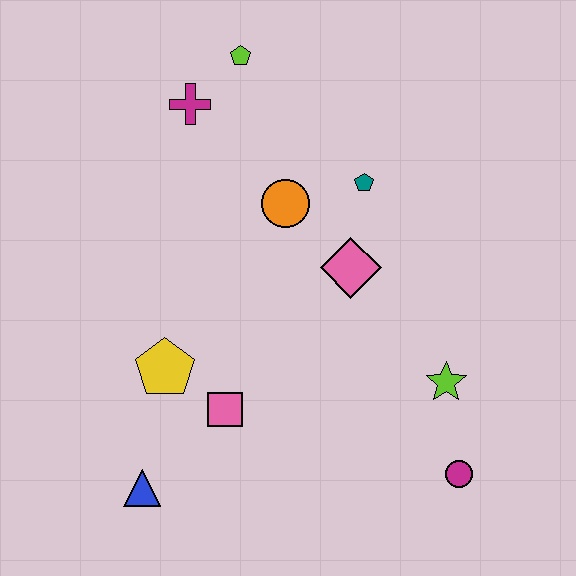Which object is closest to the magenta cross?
The lime pentagon is closest to the magenta cross.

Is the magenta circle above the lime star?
No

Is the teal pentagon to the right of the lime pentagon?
Yes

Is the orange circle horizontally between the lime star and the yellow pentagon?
Yes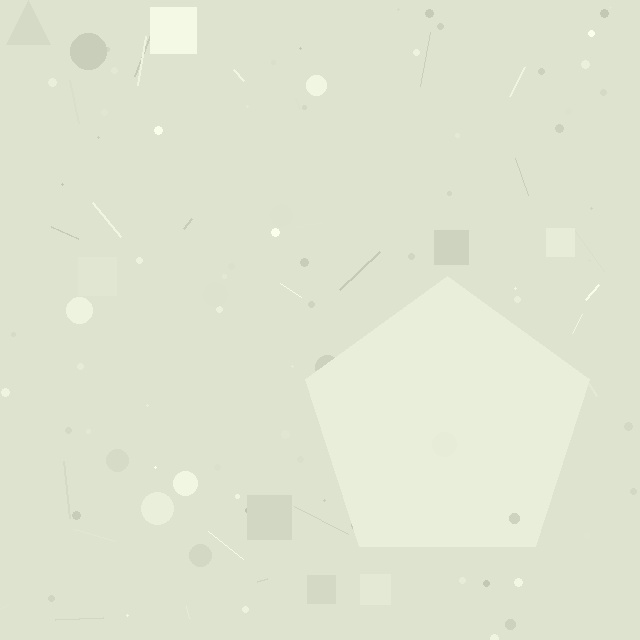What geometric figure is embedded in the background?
A pentagon is embedded in the background.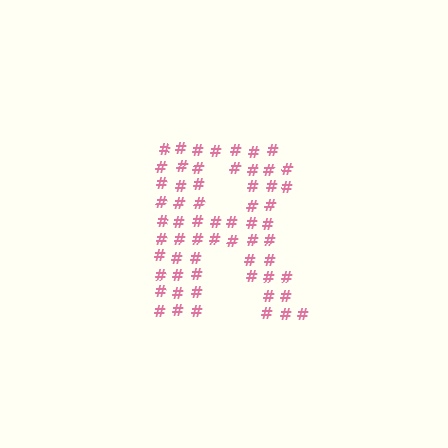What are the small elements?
The small elements are hash symbols.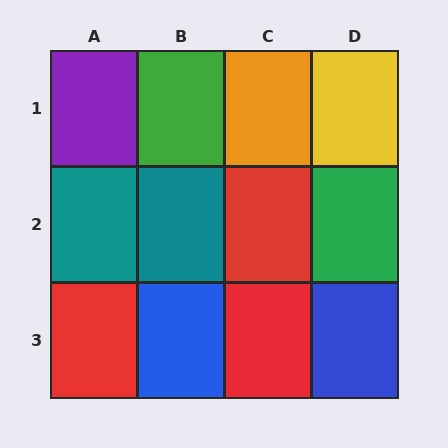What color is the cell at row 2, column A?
Teal.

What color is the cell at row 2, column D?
Green.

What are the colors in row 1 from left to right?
Purple, green, orange, yellow.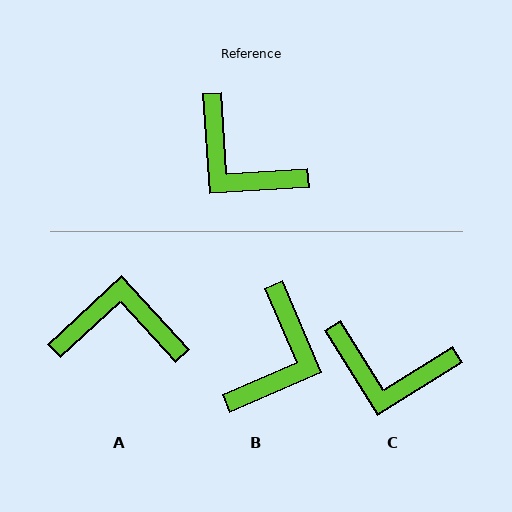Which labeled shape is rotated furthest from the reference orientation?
A, about 141 degrees away.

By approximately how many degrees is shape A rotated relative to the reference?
Approximately 141 degrees clockwise.